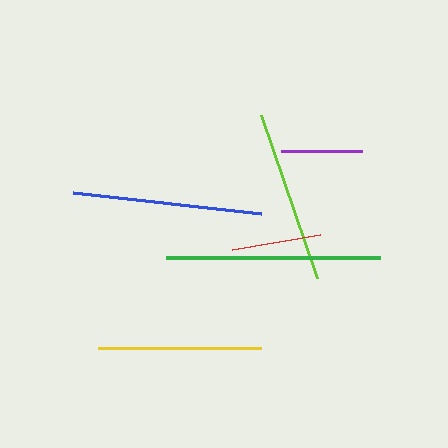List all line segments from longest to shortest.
From longest to shortest: green, blue, lime, yellow, red, purple.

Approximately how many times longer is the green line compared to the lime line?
The green line is approximately 1.2 times the length of the lime line.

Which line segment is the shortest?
The purple line is the shortest at approximately 81 pixels.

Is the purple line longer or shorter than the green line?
The green line is longer than the purple line.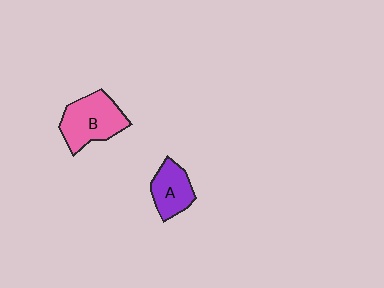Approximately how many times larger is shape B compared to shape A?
Approximately 1.4 times.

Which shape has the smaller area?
Shape A (purple).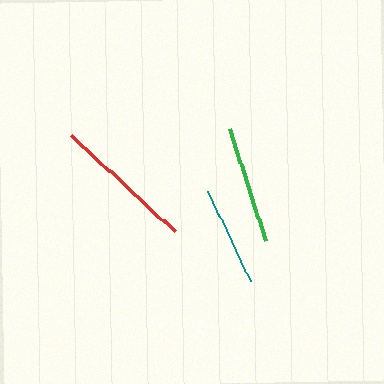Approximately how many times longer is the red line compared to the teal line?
The red line is approximately 1.4 times the length of the teal line.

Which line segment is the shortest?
The teal line is the shortest at approximately 99 pixels.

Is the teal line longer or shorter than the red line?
The red line is longer than the teal line.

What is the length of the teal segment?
The teal segment is approximately 99 pixels long.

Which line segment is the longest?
The red line is the longest at approximately 142 pixels.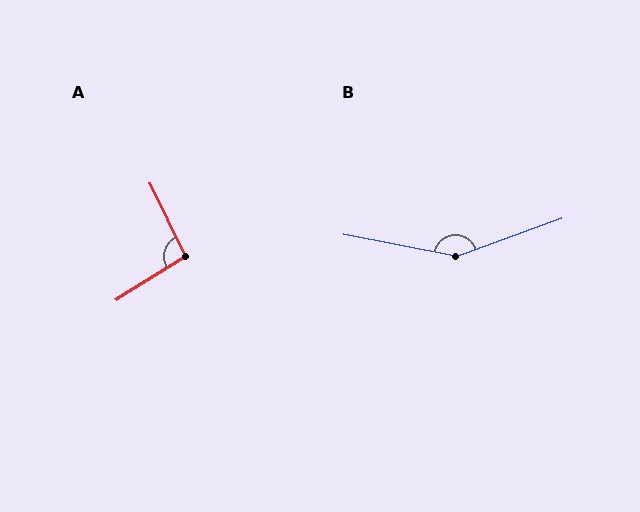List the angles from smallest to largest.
A (97°), B (149°).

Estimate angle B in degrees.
Approximately 149 degrees.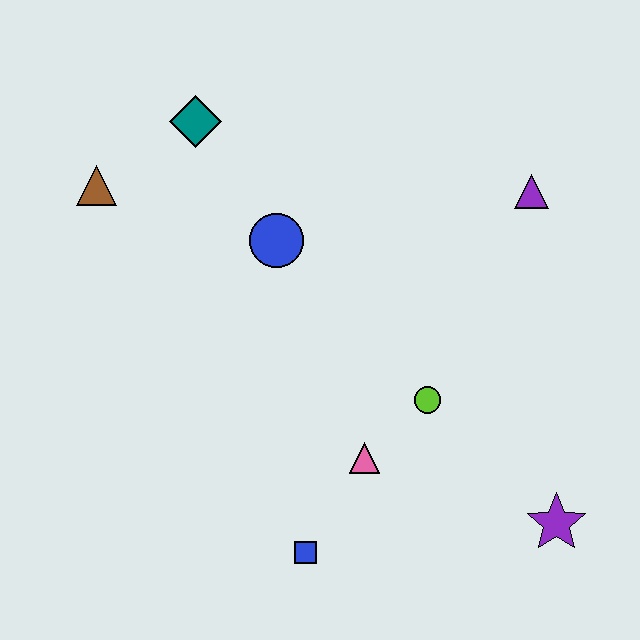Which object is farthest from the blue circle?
The purple star is farthest from the blue circle.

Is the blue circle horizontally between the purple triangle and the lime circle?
No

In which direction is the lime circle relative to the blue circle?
The lime circle is below the blue circle.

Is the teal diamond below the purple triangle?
No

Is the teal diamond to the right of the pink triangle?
No